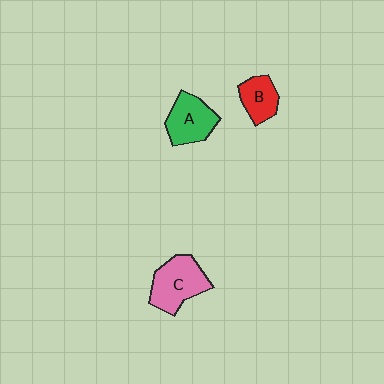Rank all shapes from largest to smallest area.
From largest to smallest: C (pink), A (green), B (red).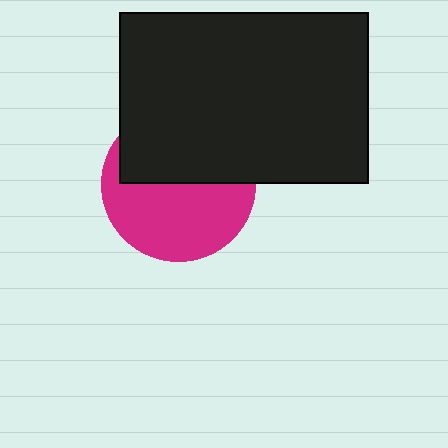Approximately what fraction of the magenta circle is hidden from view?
Roughly 46% of the magenta circle is hidden behind the black rectangle.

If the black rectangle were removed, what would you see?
You would see the complete magenta circle.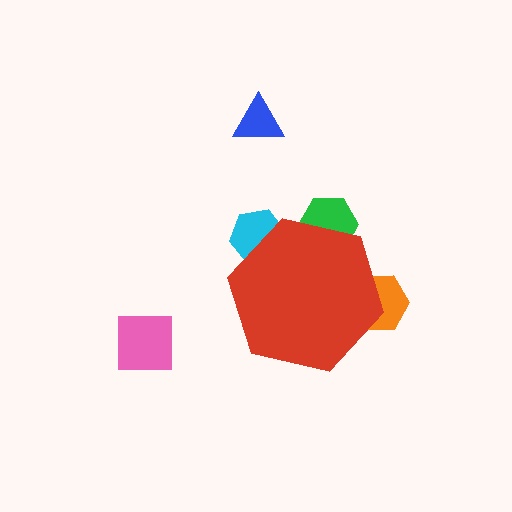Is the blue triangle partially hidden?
No, the blue triangle is fully visible.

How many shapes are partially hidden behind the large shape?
3 shapes are partially hidden.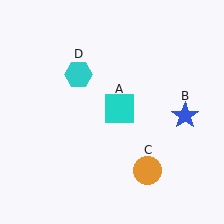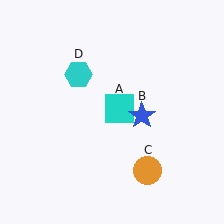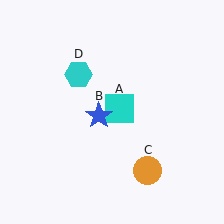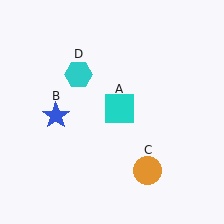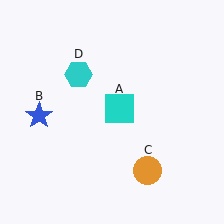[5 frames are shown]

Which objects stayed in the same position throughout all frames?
Cyan square (object A) and orange circle (object C) and cyan hexagon (object D) remained stationary.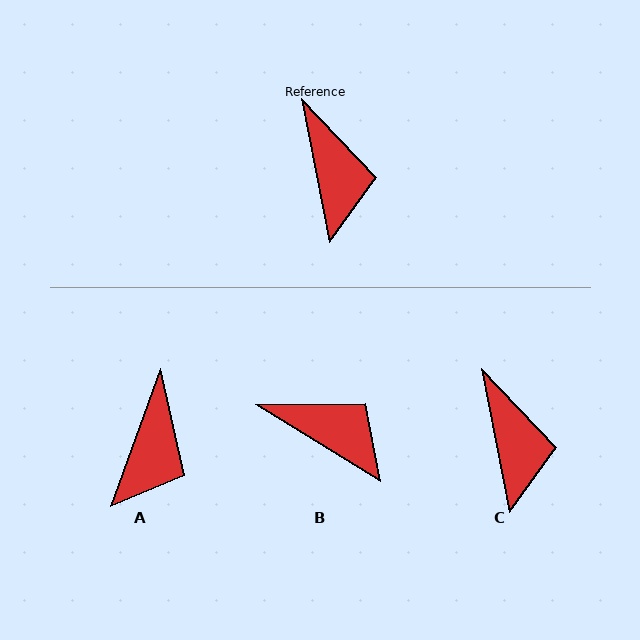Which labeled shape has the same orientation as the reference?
C.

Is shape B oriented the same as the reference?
No, it is off by about 47 degrees.